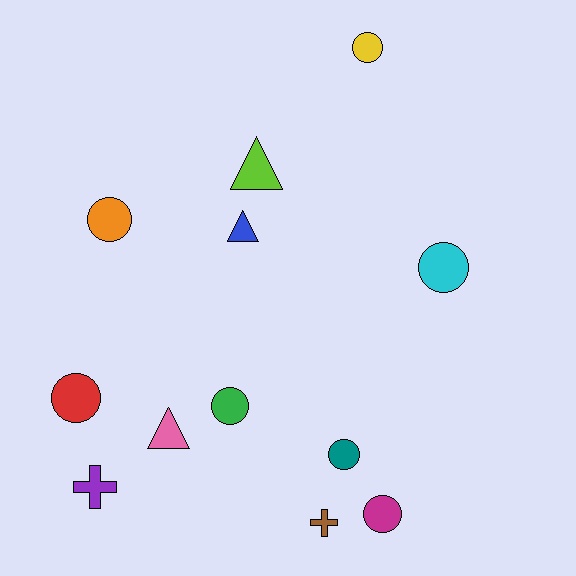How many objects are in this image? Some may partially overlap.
There are 12 objects.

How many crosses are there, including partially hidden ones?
There are 2 crosses.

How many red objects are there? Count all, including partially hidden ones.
There is 1 red object.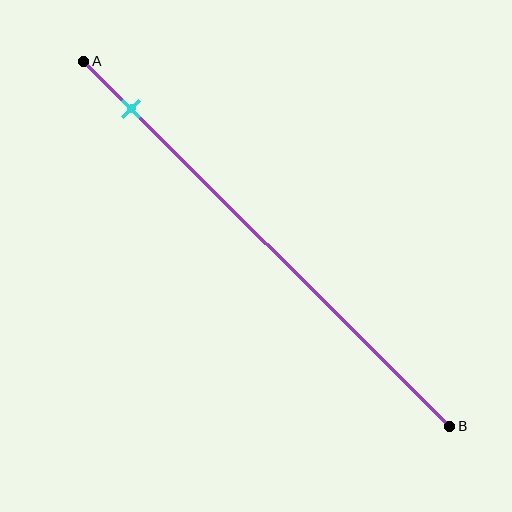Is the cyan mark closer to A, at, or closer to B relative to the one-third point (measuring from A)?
The cyan mark is closer to point A than the one-third point of segment AB.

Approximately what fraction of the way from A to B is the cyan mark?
The cyan mark is approximately 15% of the way from A to B.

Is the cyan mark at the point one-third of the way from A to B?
No, the mark is at about 15% from A, not at the 33% one-third point.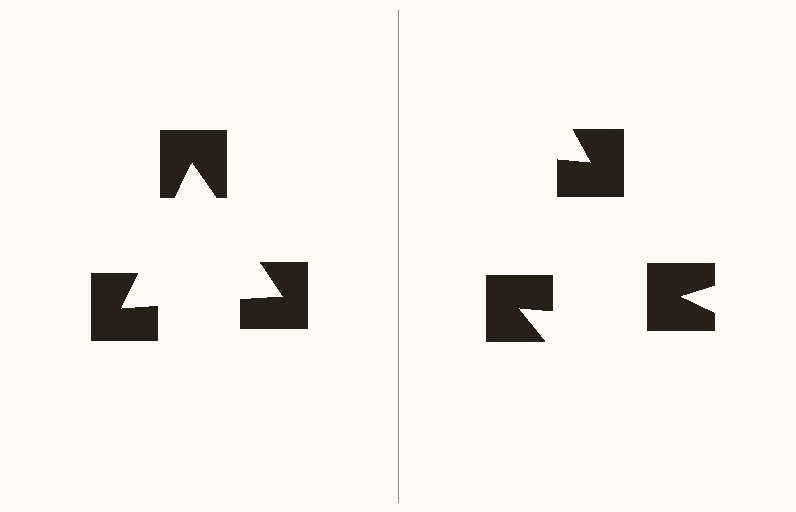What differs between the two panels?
The notched squares are positioned identically on both sides; only the wedge orientations differ. On the left they align to a triangle; on the right they are misaligned.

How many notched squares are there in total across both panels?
6 — 3 on each side.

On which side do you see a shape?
An illusory triangle appears on the left side. On the right side the wedge cuts are rotated, so no coherent shape forms.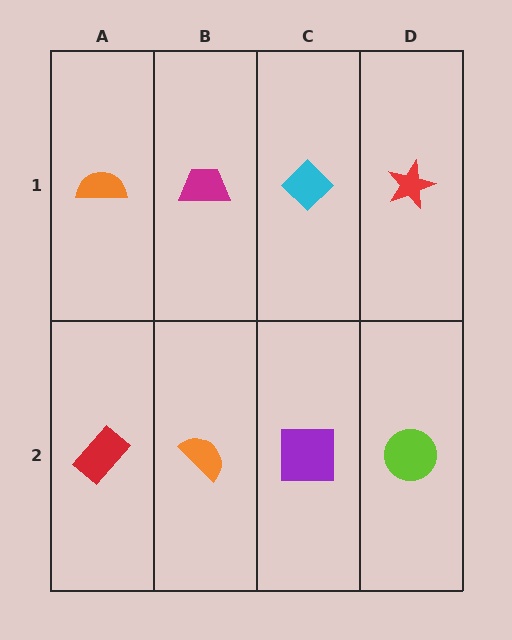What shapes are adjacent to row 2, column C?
A cyan diamond (row 1, column C), an orange semicircle (row 2, column B), a lime circle (row 2, column D).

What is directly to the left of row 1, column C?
A magenta trapezoid.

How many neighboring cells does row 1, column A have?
2.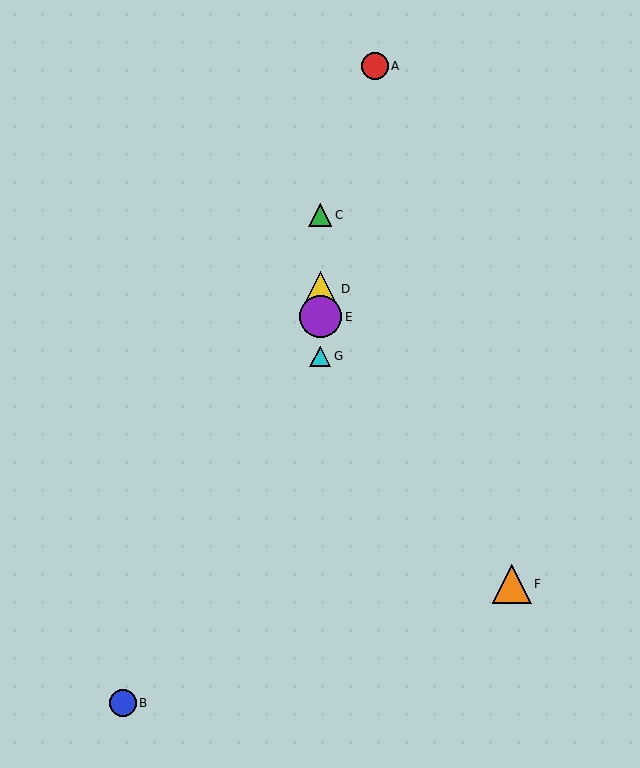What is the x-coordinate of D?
Object D is at x≈320.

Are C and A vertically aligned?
No, C is at x≈320 and A is at x≈375.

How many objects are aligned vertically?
4 objects (C, D, E, G) are aligned vertically.